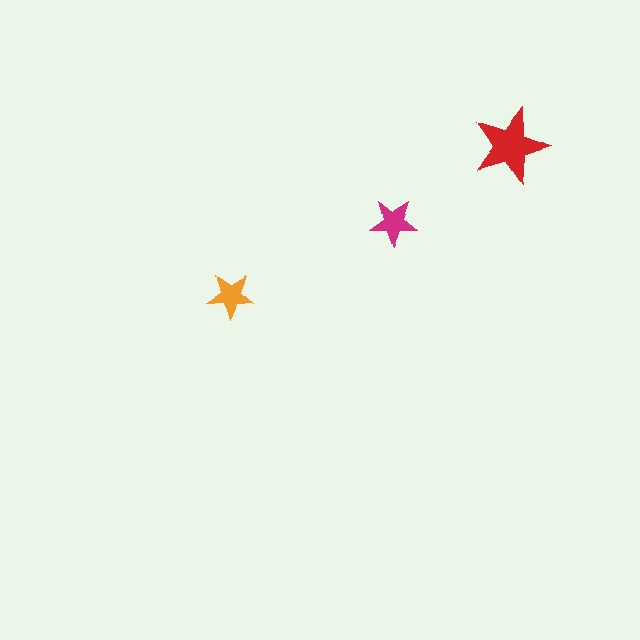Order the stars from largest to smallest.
the red one, the magenta one, the orange one.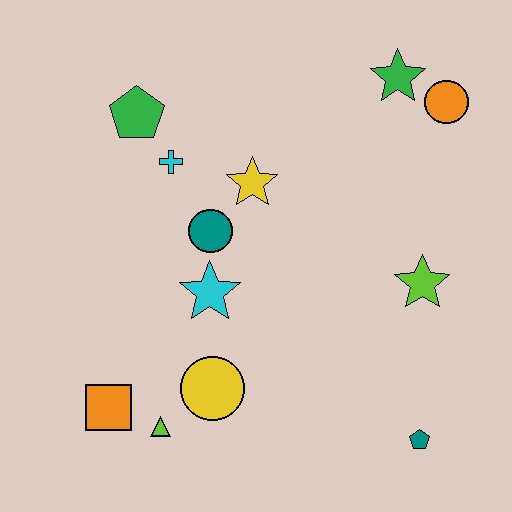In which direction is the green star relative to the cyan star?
The green star is above the cyan star.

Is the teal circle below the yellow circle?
No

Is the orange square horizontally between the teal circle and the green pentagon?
No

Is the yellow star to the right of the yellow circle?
Yes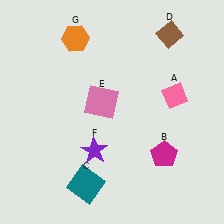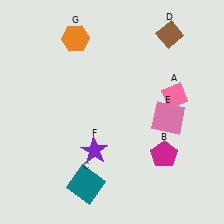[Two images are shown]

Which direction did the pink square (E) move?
The pink square (E) moved right.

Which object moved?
The pink square (E) moved right.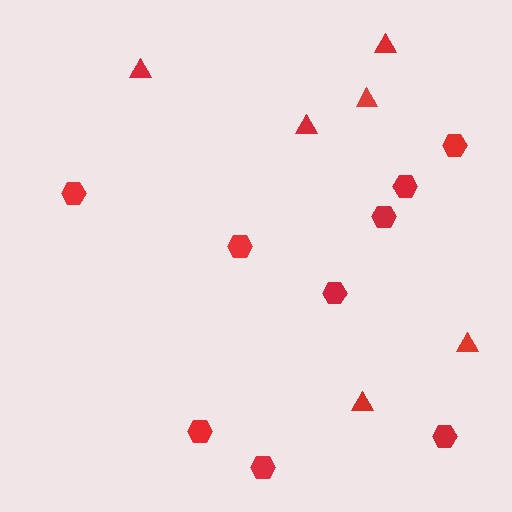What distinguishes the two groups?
There are 2 groups: one group of hexagons (9) and one group of triangles (6).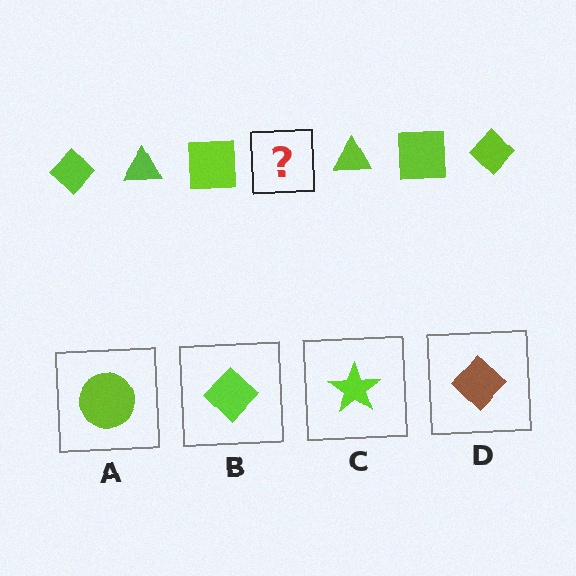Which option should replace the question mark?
Option B.